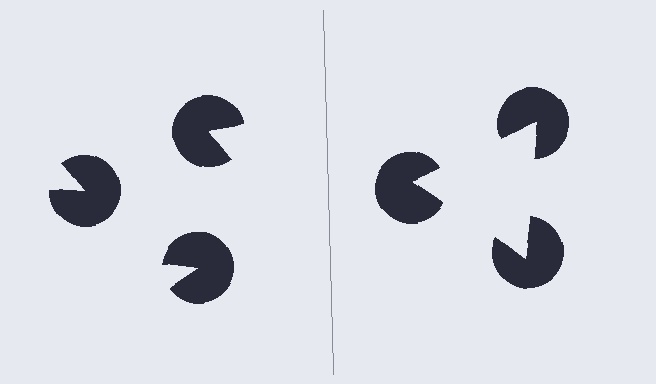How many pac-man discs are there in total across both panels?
6 — 3 on each side.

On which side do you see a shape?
An illusory triangle appears on the right side. On the left side the wedge cuts are rotated, so no coherent shape forms.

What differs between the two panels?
The pac-man discs are positioned identically on both sides; only the wedge orientations differ. On the right they align to a triangle; on the left they are misaligned.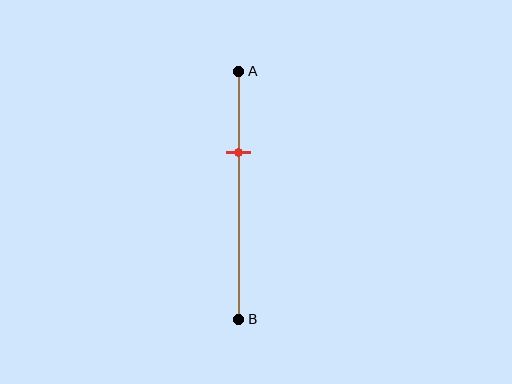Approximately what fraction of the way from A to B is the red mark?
The red mark is approximately 35% of the way from A to B.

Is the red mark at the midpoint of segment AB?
No, the mark is at about 35% from A, not at the 50% midpoint.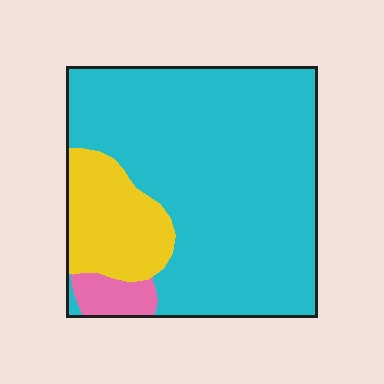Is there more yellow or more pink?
Yellow.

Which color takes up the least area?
Pink, at roughly 5%.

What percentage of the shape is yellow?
Yellow takes up about one sixth (1/6) of the shape.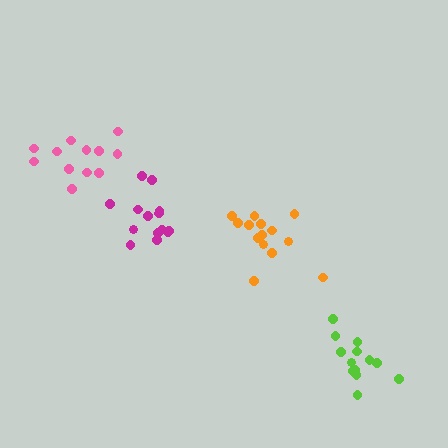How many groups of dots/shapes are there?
There are 4 groups.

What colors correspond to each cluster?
The clusters are colored: orange, magenta, lime, pink.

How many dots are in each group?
Group 1: 14 dots, Group 2: 14 dots, Group 3: 13 dots, Group 4: 12 dots (53 total).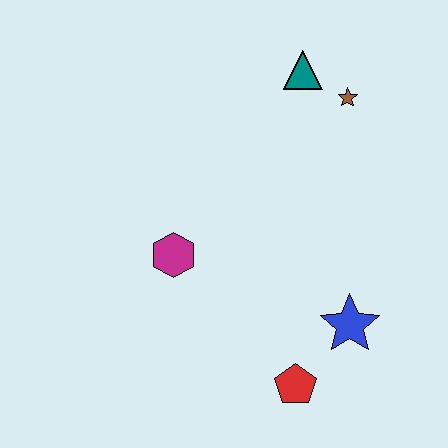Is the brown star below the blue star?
No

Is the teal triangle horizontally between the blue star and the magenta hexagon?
Yes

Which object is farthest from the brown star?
The red pentagon is farthest from the brown star.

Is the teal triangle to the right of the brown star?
No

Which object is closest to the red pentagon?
The blue star is closest to the red pentagon.